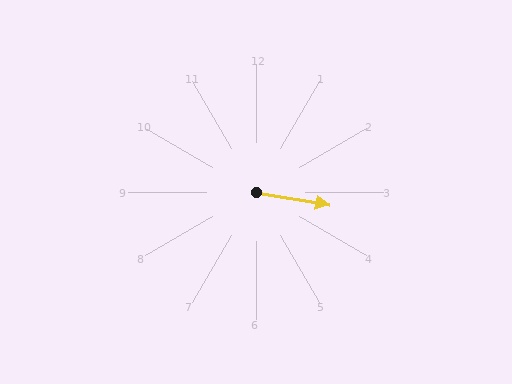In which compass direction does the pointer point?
East.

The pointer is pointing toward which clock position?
Roughly 3 o'clock.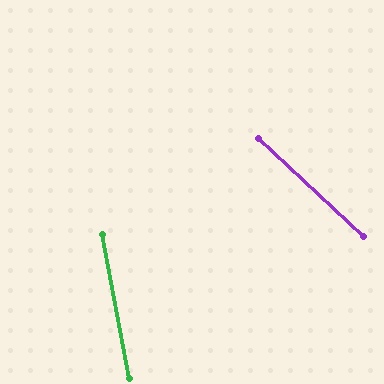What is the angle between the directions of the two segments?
Approximately 36 degrees.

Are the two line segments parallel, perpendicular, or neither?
Neither parallel nor perpendicular — they differ by about 36°.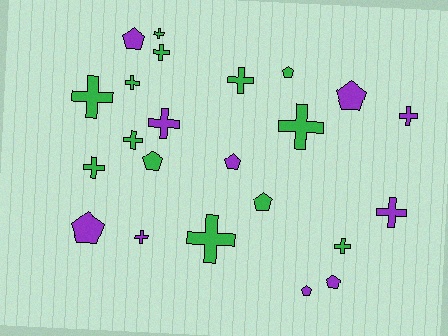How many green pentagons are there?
There are 3 green pentagons.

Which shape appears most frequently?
Cross, with 14 objects.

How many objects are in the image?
There are 23 objects.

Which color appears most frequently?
Green, with 13 objects.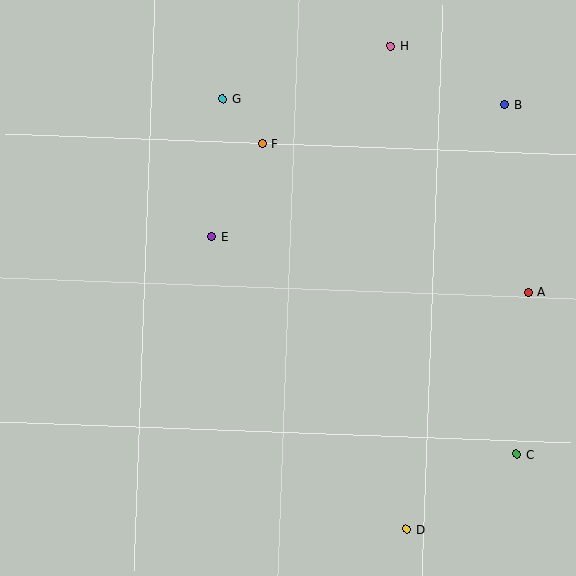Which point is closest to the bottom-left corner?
Point E is closest to the bottom-left corner.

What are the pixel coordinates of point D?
Point D is at (407, 529).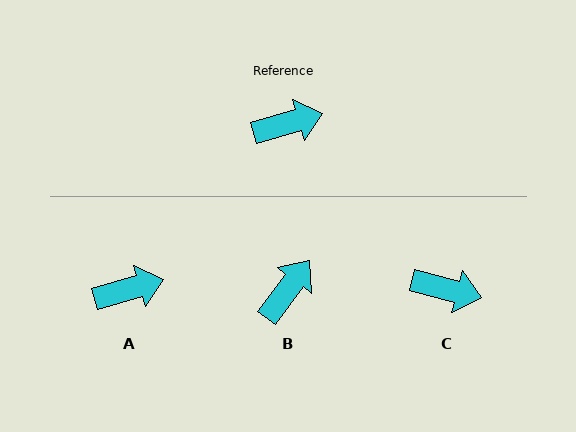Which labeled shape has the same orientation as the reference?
A.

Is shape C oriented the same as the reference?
No, it is off by about 30 degrees.